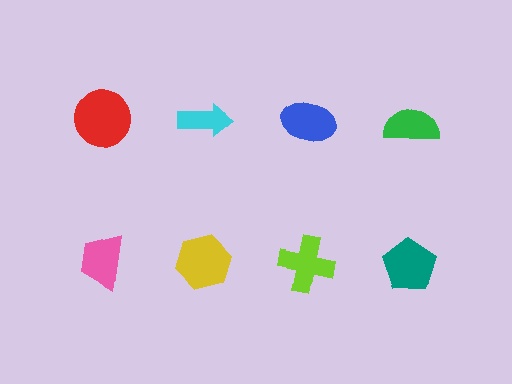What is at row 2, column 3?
A lime cross.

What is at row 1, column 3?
A blue ellipse.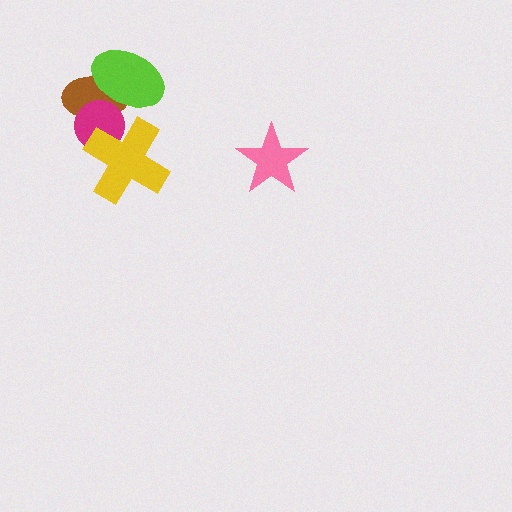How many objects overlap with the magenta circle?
3 objects overlap with the magenta circle.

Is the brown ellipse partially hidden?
Yes, it is partially covered by another shape.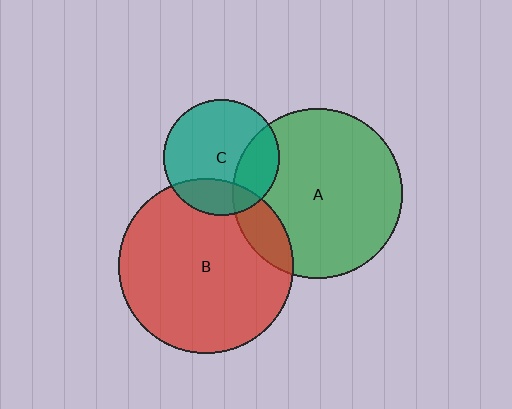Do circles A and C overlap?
Yes.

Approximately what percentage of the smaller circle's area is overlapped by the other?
Approximately 25%.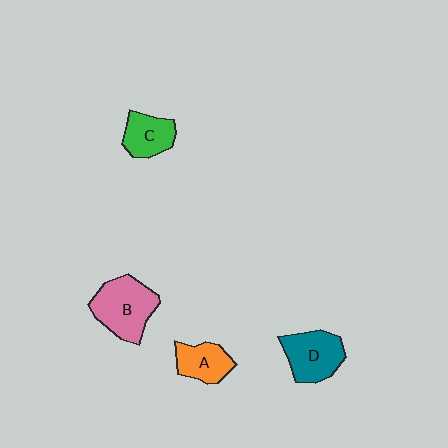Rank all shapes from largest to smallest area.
From largest to smallest: B (pink), D (teal), C (green), A (orange).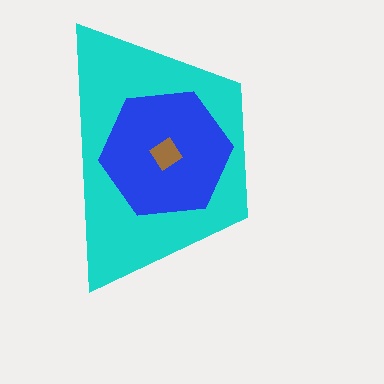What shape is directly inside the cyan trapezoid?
The blue hexagon.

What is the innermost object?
The brown diamond.